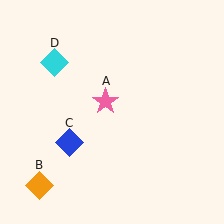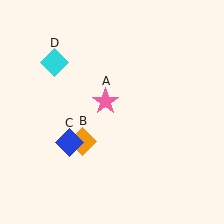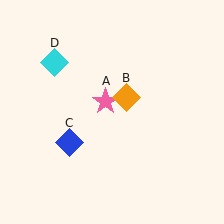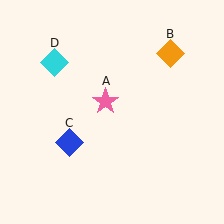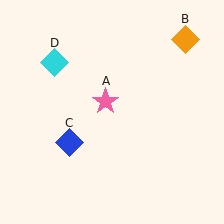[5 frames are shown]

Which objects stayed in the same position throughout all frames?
Pink star (object A) and blue diamond (object C) and cyan diamond (object D) remained stationary.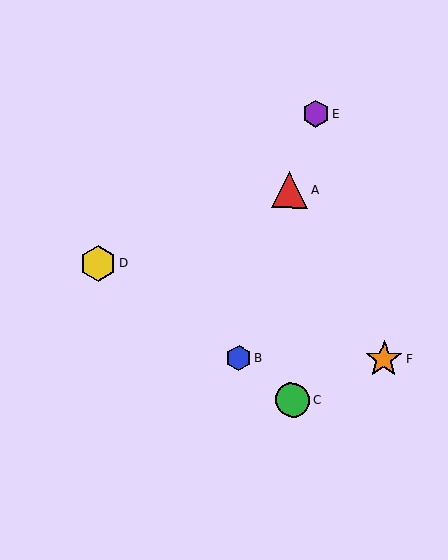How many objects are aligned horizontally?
2 objects (B, F) are aligned horizontally.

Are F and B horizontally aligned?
Yes, both are at y≈359.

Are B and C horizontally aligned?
No, B is at y≈358 and C is at y≈400.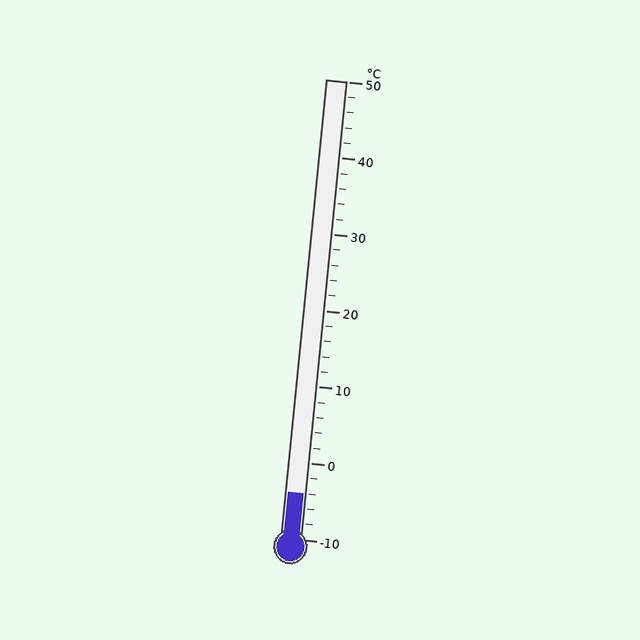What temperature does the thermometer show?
The thermometer shows approximately -4°C.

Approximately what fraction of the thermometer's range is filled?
The thermometer is filled to approximately 10% of its range.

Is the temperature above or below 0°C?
The temperature is below 0°C.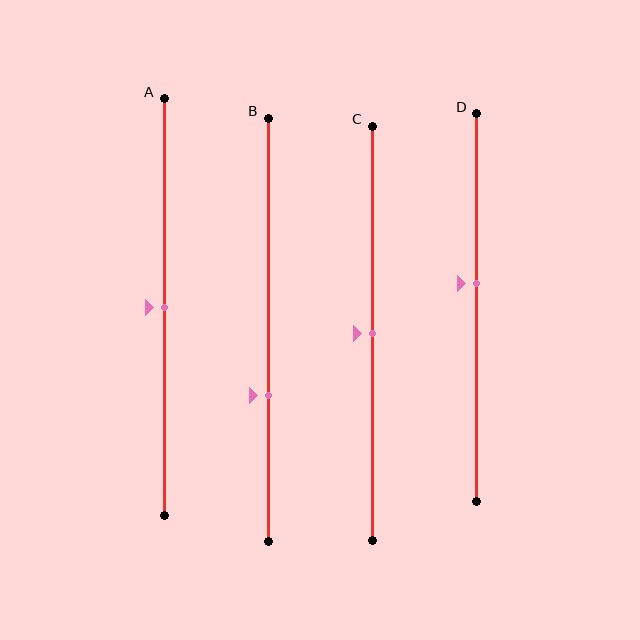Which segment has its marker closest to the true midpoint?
Segment A has its marker closest to the true midpoint.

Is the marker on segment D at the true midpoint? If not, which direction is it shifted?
No, the marker on segment D is shifted upward by about 6% of the segment length.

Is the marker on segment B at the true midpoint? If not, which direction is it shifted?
No, the marker on segment B is shifted downward by about 16% of the segment length.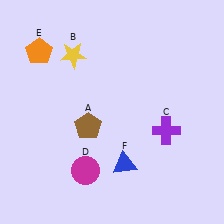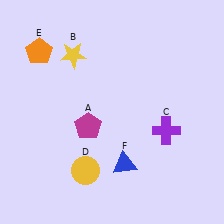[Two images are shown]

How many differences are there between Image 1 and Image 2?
There are 2 differences between the two images.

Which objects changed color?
A changed from brown to magenta. D changed from magenta to yellow.